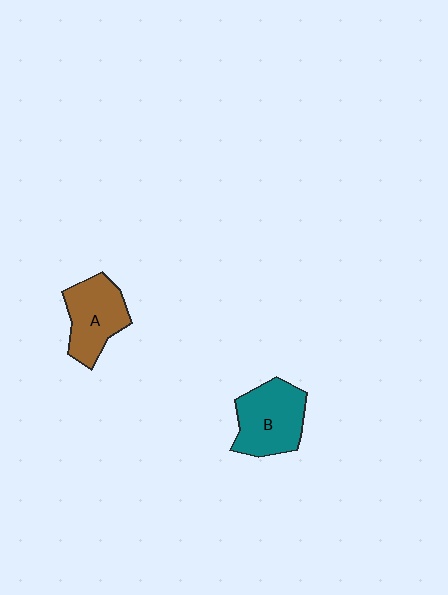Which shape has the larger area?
Shape B (teal).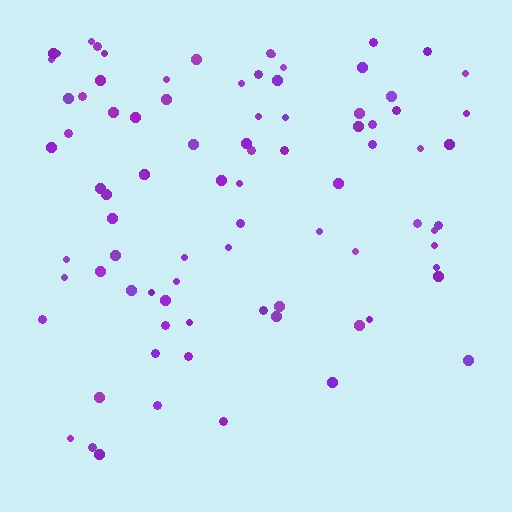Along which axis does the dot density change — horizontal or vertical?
Vertical.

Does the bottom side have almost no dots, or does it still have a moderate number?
Still a moderate number, just noticeably fewer than the top.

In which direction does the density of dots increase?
From bottom to top, with the top side densest.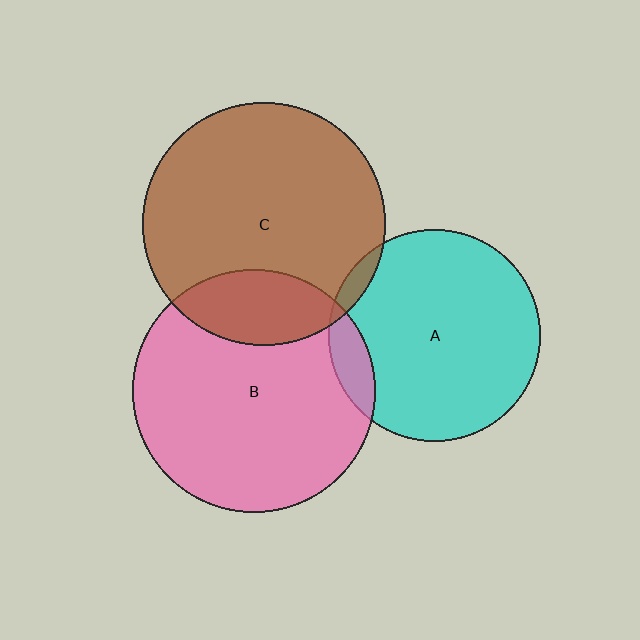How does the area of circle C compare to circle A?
Approximately 1.3 times.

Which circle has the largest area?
Circle B (pink).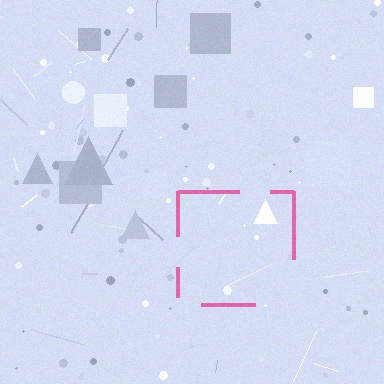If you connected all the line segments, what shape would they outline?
They would outline a square.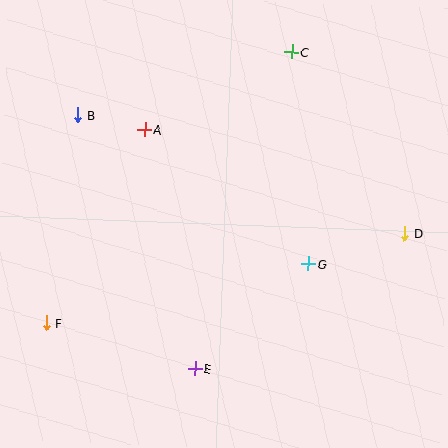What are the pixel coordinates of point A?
Point A is at (145, 130).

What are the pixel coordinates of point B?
Point B is at (78, 115).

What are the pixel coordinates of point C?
Point C is at (291, 52).